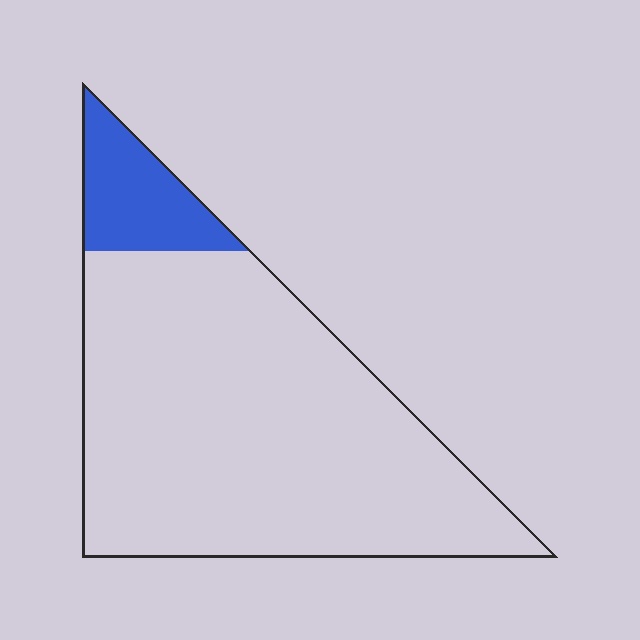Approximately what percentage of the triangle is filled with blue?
Approximately 15%.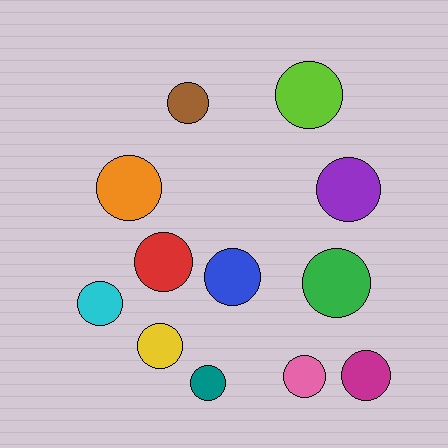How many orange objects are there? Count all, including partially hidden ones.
There is 1 orange object.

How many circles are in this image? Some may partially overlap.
There are 12 circles.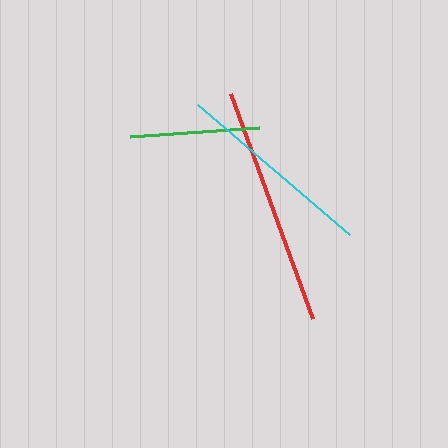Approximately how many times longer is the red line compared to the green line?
The red line is approximately 1.8 times the length of the green line.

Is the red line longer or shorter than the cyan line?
The red line is longer than the cyan line.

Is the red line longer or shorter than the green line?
The red line is longer than the green line.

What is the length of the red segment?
The red segment is approximately 239 pixels long.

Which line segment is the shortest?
The green line is the shortest at approximately 129 pixels.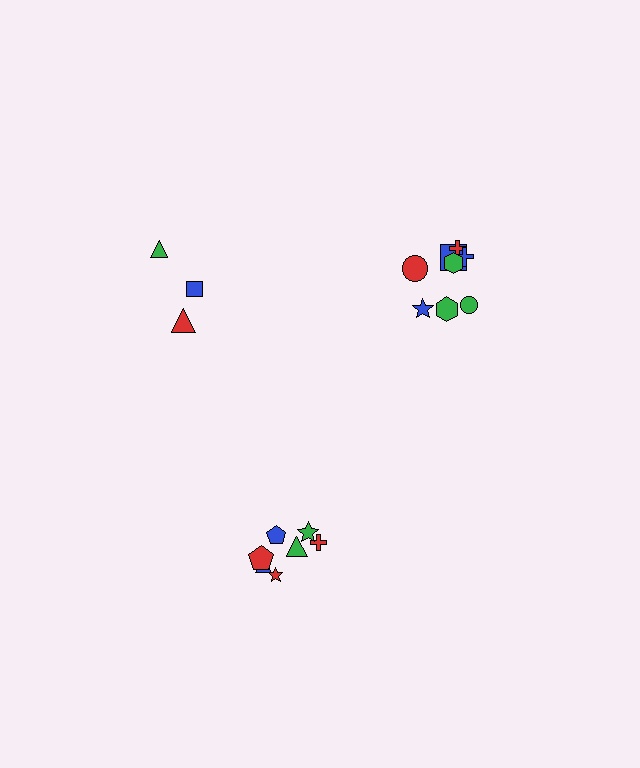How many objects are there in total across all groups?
There are 18 objects.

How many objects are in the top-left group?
There are 3 objects.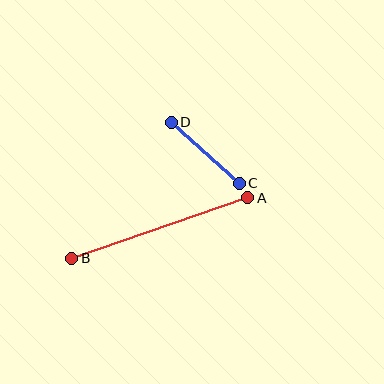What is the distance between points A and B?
The distance is approximately 186 pixels.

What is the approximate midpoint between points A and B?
The midpoint is at approximately (160, 228) pixels.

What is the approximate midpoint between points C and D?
The midpoint is at approximately (205, 153) pixels.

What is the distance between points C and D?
The distance is approximately 91 pixels.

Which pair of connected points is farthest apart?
Points A and B are farthest apart.